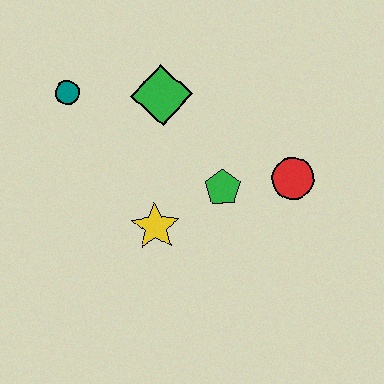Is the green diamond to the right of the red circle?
No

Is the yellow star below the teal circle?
Yes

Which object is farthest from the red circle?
The teal circle is farthest from the red circle.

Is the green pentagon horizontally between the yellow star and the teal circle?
No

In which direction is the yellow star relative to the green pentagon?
The yellow star is to the left of the green pentagon.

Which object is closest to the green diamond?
The teal circle is closest to the green diamond.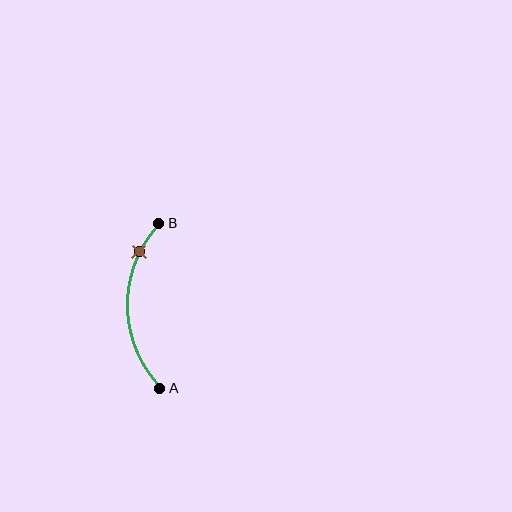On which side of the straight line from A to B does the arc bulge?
The arc bulges to the left of the straight line connecting A and B.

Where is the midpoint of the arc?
The arc midpoint is the point on the curve farthest from the straight line joining A and B. It sits to the left of that line.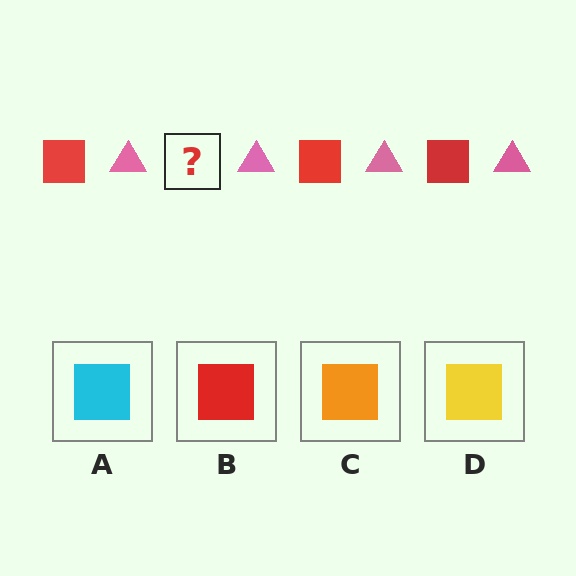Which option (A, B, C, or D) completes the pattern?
B.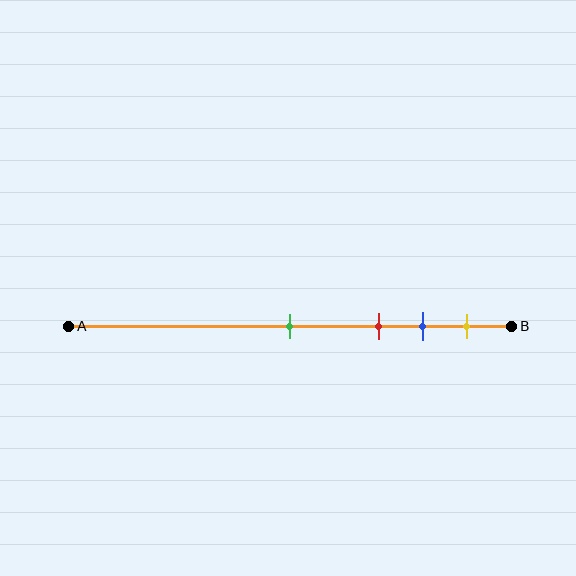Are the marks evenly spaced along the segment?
No, the marks are not evenly spaced.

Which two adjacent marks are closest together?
The blue and yellow marks are the closest adjacent pair.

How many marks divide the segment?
There are 4 marks dividing the segment.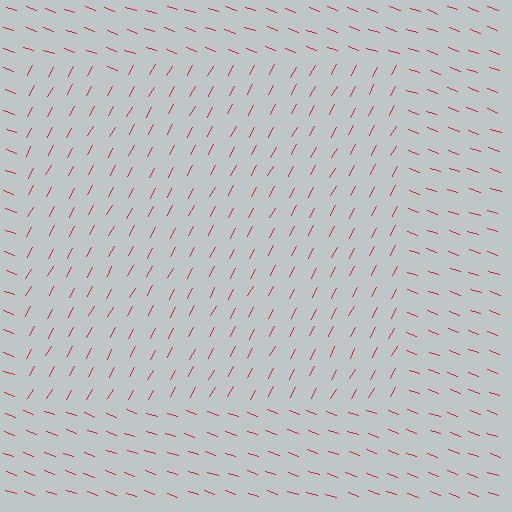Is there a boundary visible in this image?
Yes, there is a texture boundary formed by a change in line orientation.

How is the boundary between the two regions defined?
The boundary is defined purely by a change in line orientation (approximately 81 degrees difference). All lines are the same color and thickness.